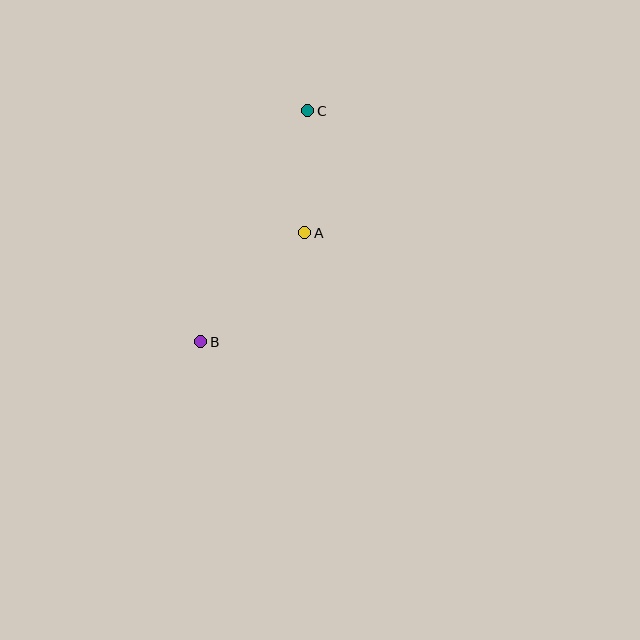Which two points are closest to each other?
Points A and C are closest to each other.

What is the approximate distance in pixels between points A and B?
The distance between A and B is approximately 151 pixels.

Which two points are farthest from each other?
Points B and C are farthest from each other.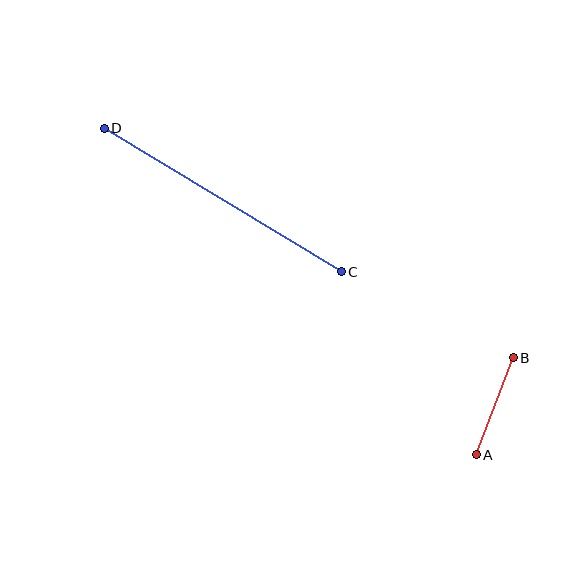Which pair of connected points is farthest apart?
Points C and D are farthest apart.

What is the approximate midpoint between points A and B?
The midpoint is at approximately (495, 406) pixels.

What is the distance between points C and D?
The distance is approximately 277 pixels.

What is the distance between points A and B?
The distance is approximately 104 pixels.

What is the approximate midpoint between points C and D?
The midpoint is at approximately (223, 200) pixels.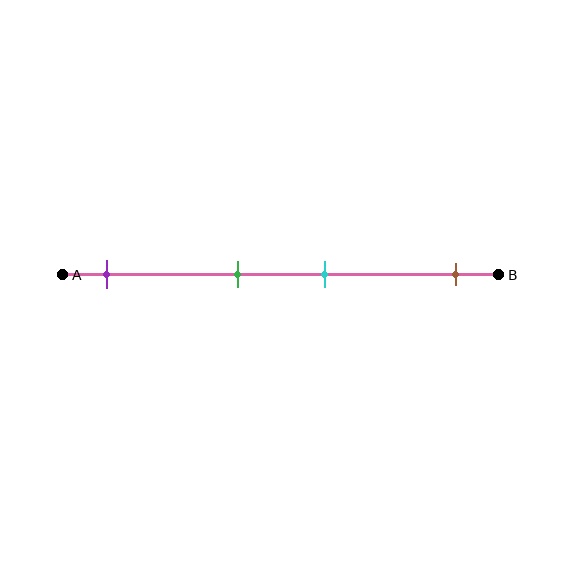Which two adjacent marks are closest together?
The green and cyan marks are the closest adjacent pair.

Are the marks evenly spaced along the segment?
No, the marks are not evenly spaced.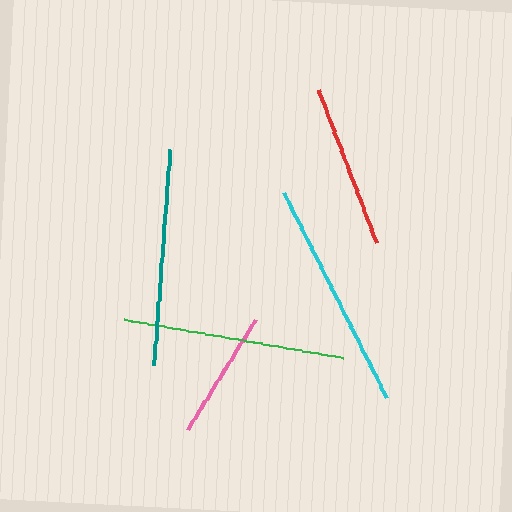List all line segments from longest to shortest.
From longest to shortest: cyan, green, teal, red, pink.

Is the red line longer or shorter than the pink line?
The red line is longer than the pink line.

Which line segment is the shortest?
The pink line is the shortest at approximately 128 pixels.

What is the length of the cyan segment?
The cyan segment is approximately 229 pixels long.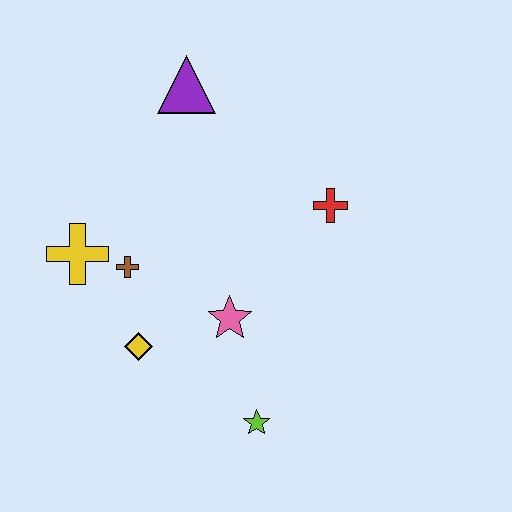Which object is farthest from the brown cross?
The red cross is farthest from the brown cross.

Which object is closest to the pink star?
The yellow diamond is closest to the pink star.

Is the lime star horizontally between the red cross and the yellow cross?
Yes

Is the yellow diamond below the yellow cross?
Yes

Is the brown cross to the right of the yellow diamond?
No